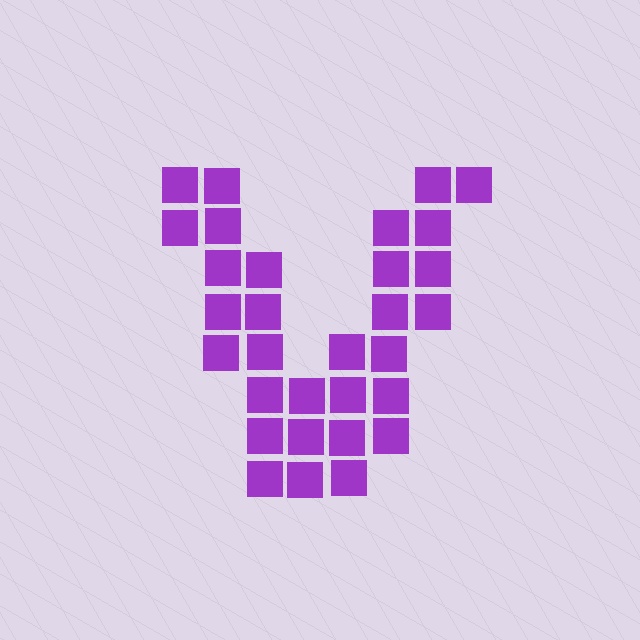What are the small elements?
The small elements are squares.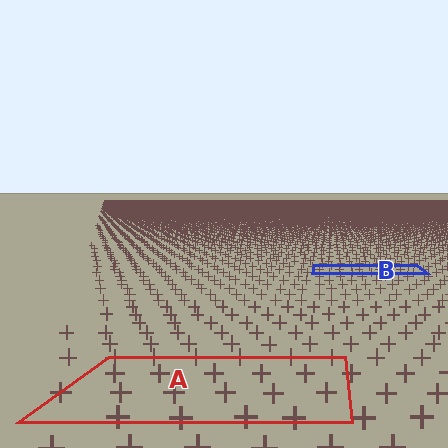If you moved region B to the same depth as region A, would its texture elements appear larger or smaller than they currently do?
They would appear larger. At a closer depth, the same texture elements are projected at a bigger on-screen size.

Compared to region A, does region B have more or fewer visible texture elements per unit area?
Region B has more texture elements per unit area — they are packed more densely because it is farther away.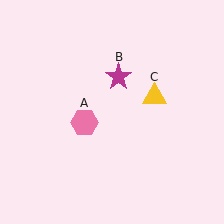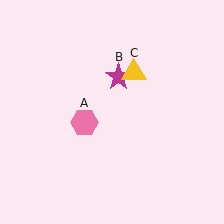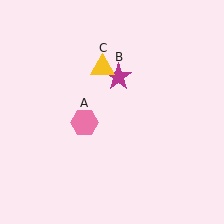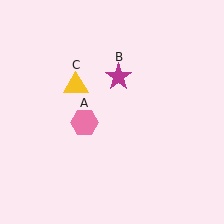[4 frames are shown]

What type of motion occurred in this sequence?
The yellow triangle (object C) rotated counterclockwise around the center of the scene.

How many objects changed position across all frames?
1 object changed position: yellow triangle (object C).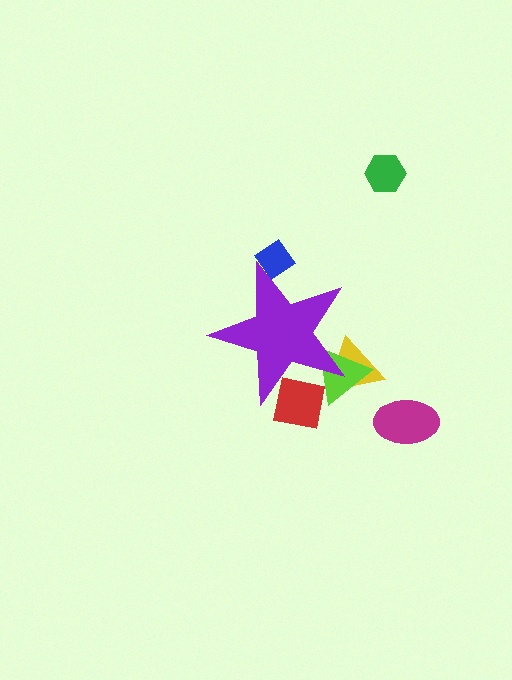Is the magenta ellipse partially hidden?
No, the magenta ellipse is fully visible.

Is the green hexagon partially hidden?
No, the green hexagon is fully visible.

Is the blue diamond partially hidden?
Yes, the blue diamond is partially hidden behind the purple star.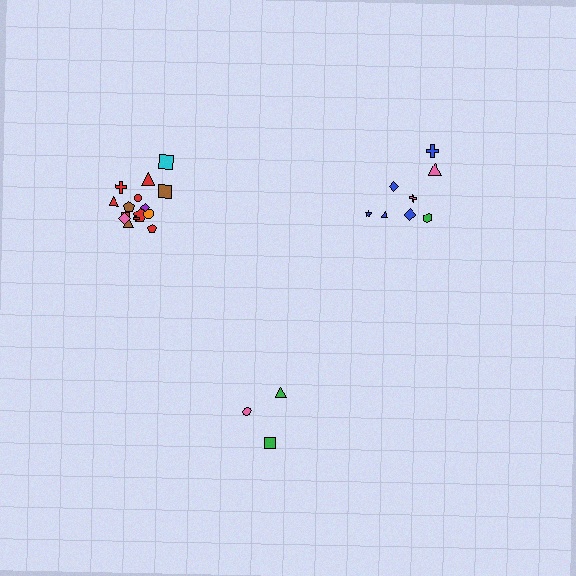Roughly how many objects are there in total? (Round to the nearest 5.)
Roughly 25 objects in total.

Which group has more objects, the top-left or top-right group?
The top-left group.